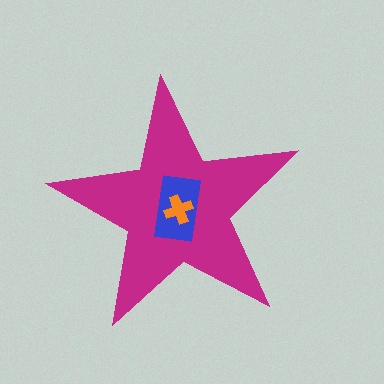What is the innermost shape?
The orange cross.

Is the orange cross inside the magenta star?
Yes.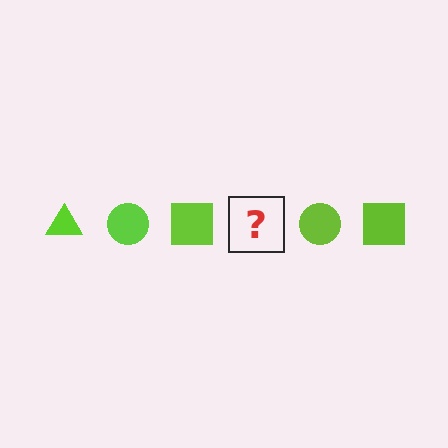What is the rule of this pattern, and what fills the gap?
The rule is that the pattern cycles through triangle, circle, square shapes in lime. The gap should be filled with a lime triangle.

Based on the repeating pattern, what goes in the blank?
The blank should be a lime triangle.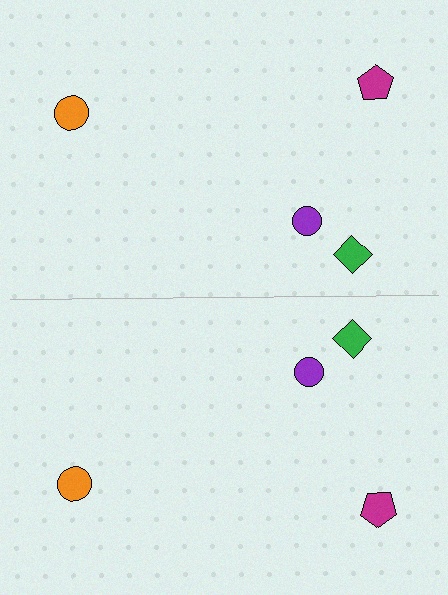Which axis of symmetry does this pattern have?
The pattern has a horizontal axis of symmetry running through the center of the image.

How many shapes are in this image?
There are 8 shapes in this image.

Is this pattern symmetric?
Yes, this pattern has bilateral (reflection) symmetry.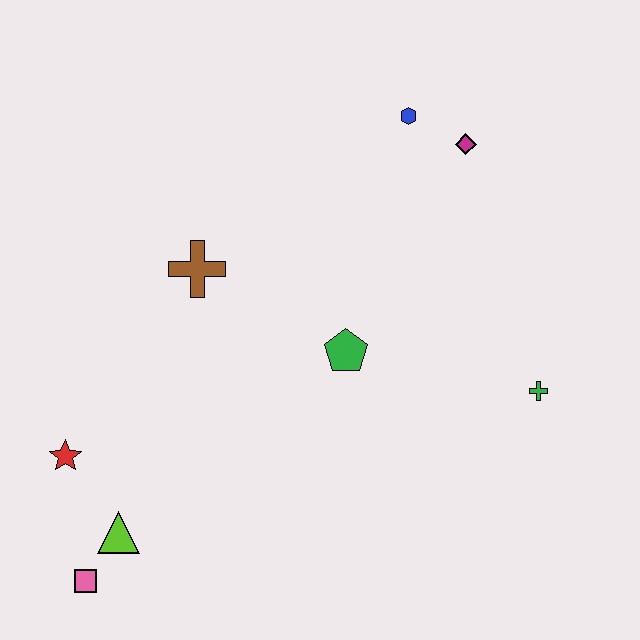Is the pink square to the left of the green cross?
Yes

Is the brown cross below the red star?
No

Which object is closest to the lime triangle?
The pink square is closest to the lime triangle.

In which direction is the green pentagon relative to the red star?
The green pentagon is to the right of the red star.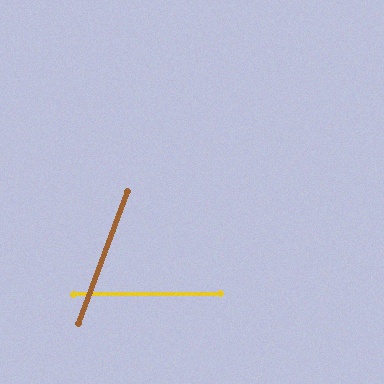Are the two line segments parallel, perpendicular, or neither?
Neither parallel nor perpendicular — they differ by about 69°.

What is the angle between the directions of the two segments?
Approximately 69 degrees.